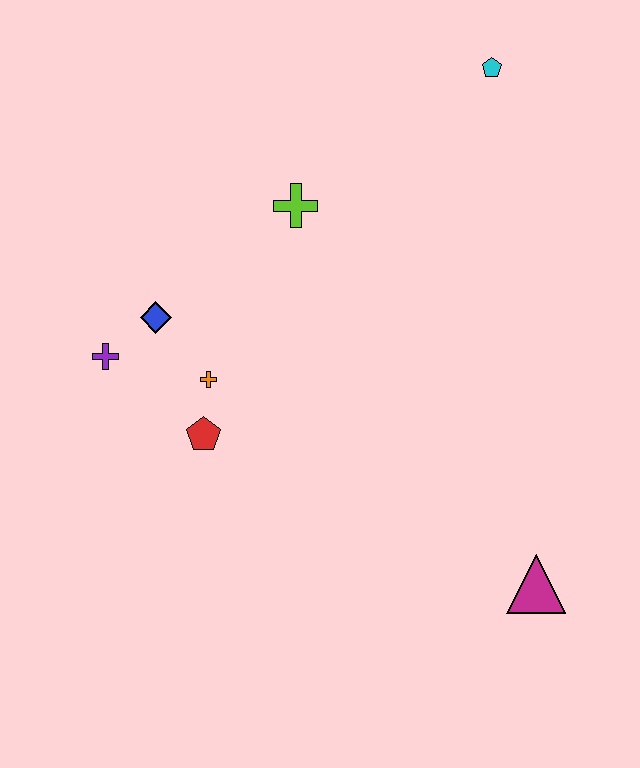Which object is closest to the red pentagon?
The orange cross is closest to the red pentagon.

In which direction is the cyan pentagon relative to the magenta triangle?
The cyan pentagon is above the magenta triangle.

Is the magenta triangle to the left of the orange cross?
No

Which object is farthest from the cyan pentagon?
The magenta triangle is farthest from the cyan pentagon.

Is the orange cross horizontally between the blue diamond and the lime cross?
Yes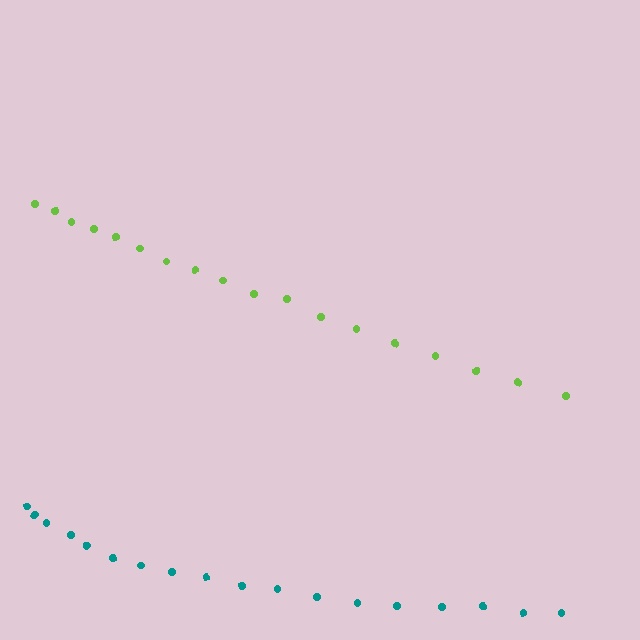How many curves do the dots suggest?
There are 2 distinct paths.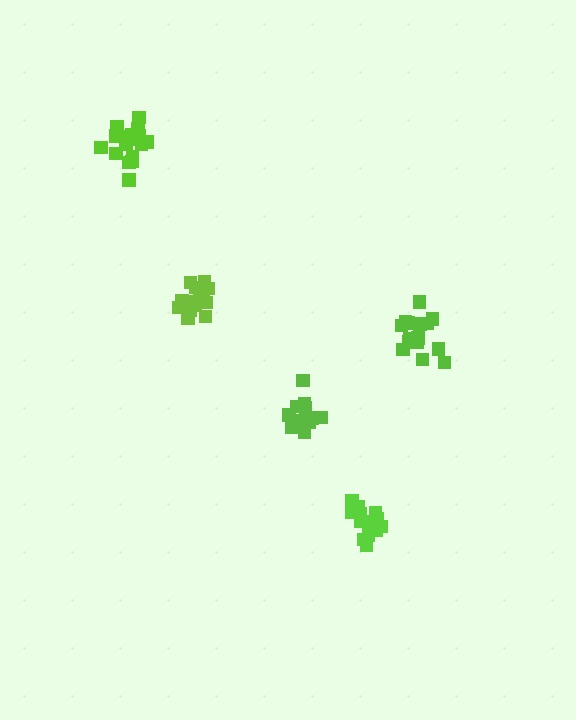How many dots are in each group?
Group 1: 15 dots, Group 2: 13 dots, Group 3: 18 dots, Group 4: 14 dots, Group 5: 13 dots (73 total).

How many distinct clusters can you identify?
There are 5 distinct clusters.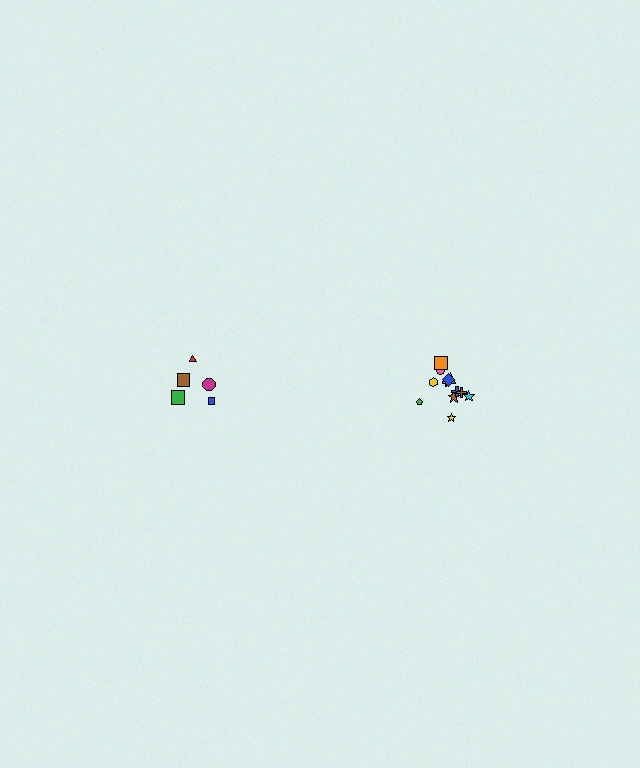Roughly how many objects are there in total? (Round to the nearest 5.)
Roughly 15 objects in total.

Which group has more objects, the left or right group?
The right group.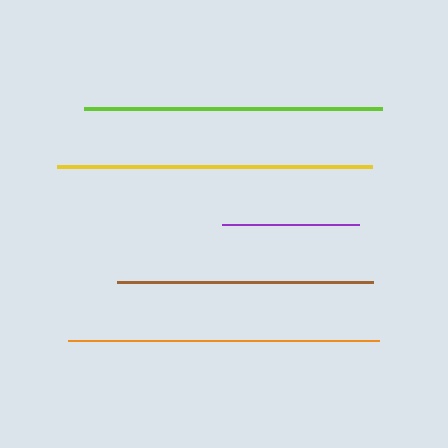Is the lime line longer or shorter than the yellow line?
The yellow line is longer than the lime line.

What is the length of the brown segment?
The brown segment is approximately 255 pixels long.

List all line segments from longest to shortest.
From longest to shortest: yellow, orange, lime, brown, purple.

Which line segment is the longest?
The yellow line is the longest at approximately 315 pixels.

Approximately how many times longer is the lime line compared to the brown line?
The lime line is approximately 1.2 times the length of the brown line.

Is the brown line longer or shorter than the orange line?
The orange line is longer than the brown line.